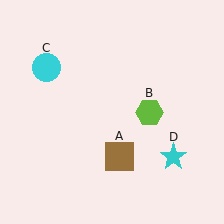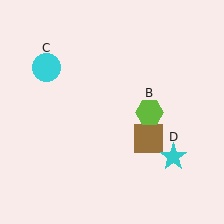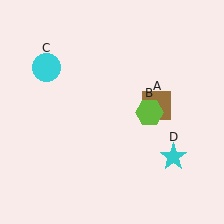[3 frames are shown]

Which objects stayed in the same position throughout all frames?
Lime hexagon (object B) and cyan circle (object C) and cyan star (object D) remained stationary.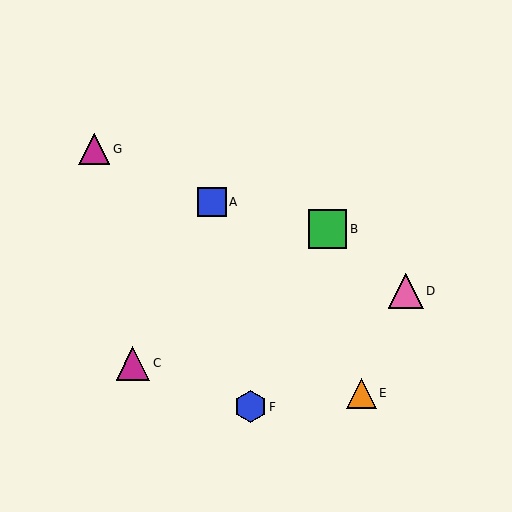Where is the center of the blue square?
The center of the blue square is at (212, 202).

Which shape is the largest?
The green square (labeled B) is the largest.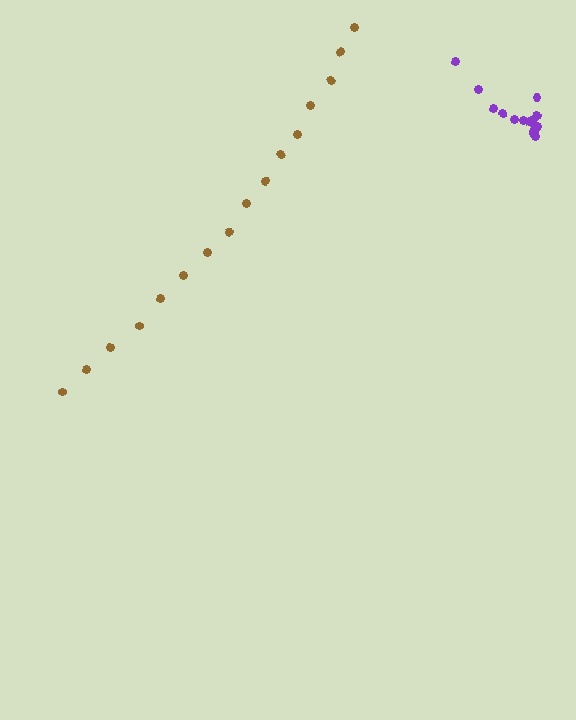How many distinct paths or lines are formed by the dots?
There are 2 distinct paths.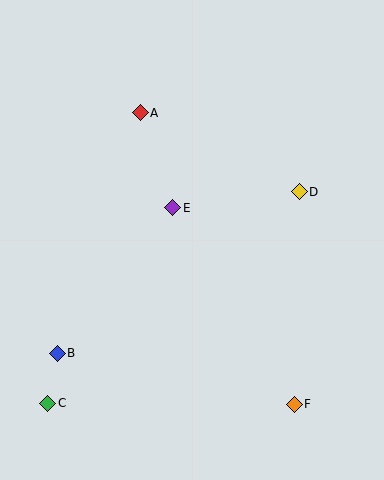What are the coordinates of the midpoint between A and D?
The midpoint between A and D is at (220, 152).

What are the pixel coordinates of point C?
Point C is at (48, 403).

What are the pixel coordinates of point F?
Point F is at (294, 404).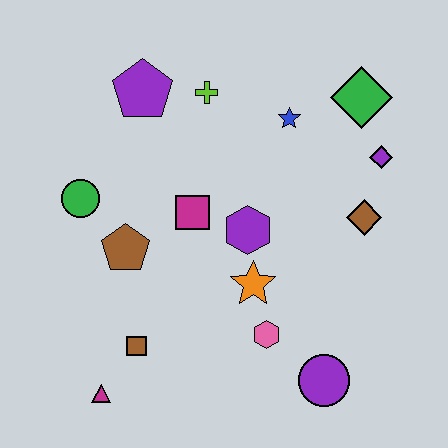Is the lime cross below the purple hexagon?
No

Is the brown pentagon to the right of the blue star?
No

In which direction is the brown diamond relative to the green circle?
The brown diamond is to the right of the green circle.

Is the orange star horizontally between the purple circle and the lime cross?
Yes